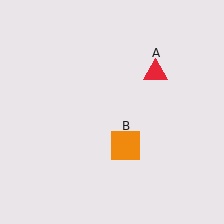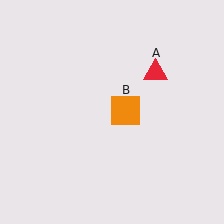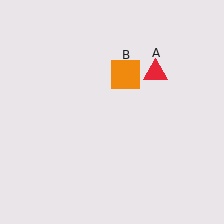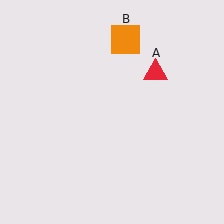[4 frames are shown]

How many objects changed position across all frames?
1 object changed position: orange square (object B).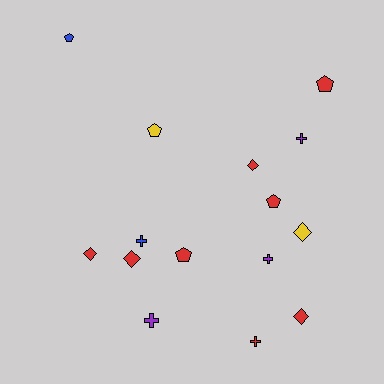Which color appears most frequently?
Red, with 8 objects.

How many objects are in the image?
There are 15 objects.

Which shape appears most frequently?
Diamond, with 5 objects.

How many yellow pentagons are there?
There is 1 yellow pentagon.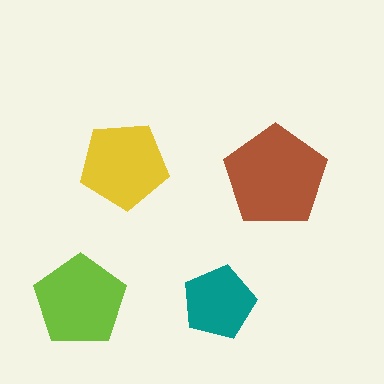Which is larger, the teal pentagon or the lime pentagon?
The lime one.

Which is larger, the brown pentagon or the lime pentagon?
The brown one.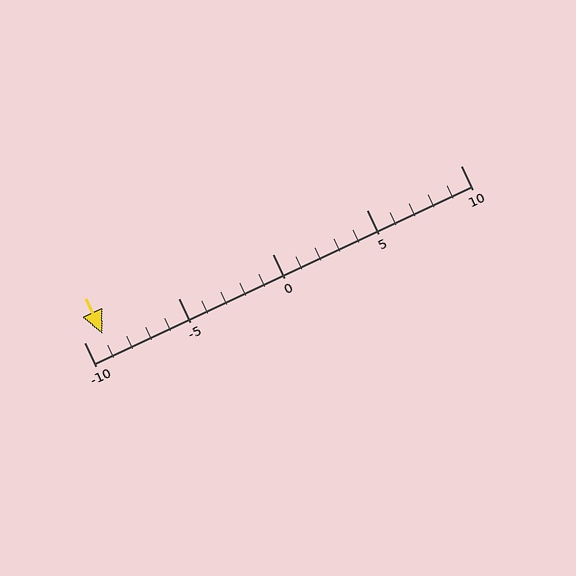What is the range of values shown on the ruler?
The ruler shows values from -10 to 10.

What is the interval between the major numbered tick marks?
The major tick marks are spaced 5 units apart.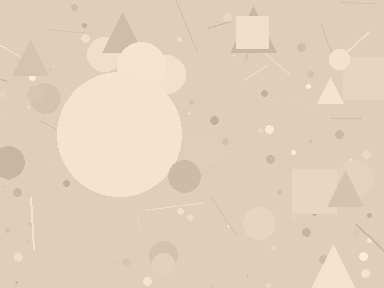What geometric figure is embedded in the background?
A circle is embedded in the background.